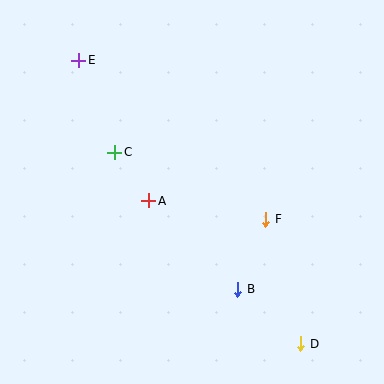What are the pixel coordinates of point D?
Point D is at (301, 344).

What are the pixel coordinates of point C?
Point C is at (115, 152).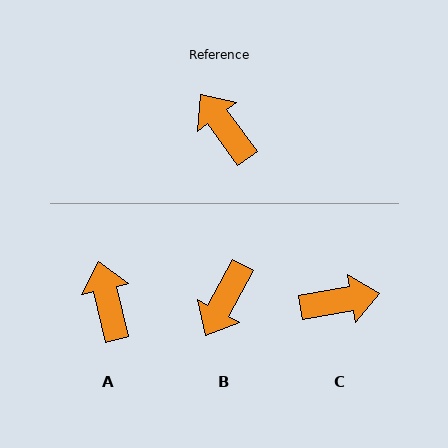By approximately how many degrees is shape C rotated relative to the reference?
Approximately 116 degrees clockwise.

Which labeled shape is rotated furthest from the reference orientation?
C, about 116 degrees away.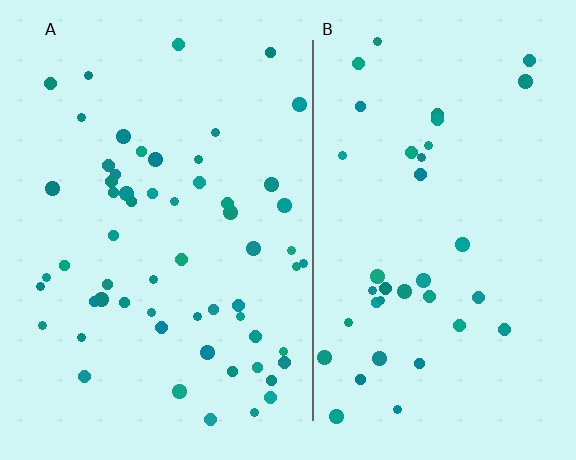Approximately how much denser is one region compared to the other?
Approximately 1.6× — region A over region B.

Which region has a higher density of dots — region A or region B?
A (the left).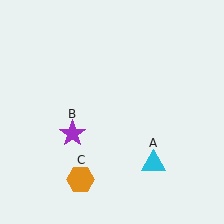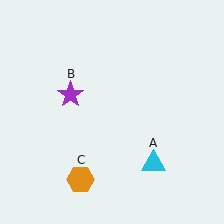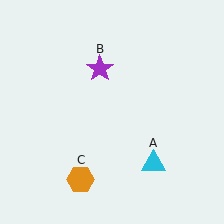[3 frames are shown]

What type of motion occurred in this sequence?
The purple star (object B) rotated clockwise around the center of the scene.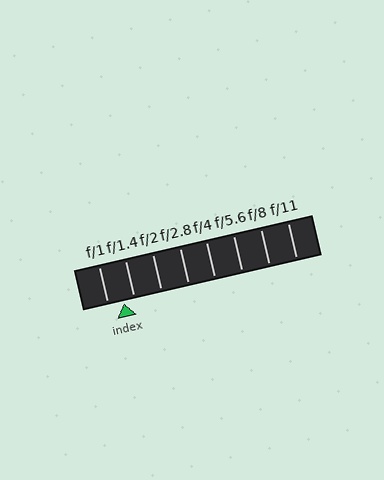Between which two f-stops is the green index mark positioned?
The index mark is between f/1 and f/1.4.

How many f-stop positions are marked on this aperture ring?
There are 8 f-stop positions marked.